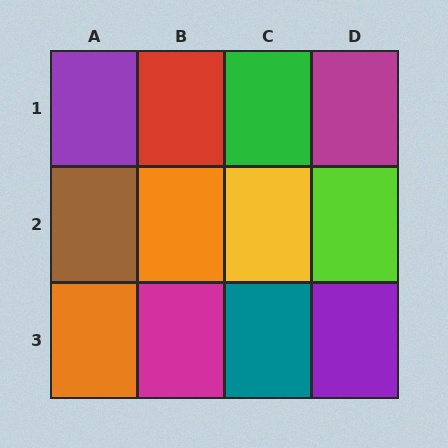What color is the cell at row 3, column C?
Teal.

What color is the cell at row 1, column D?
Magenta.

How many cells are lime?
1 cell is lime.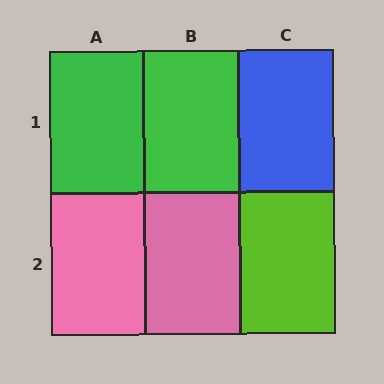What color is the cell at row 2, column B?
Pink.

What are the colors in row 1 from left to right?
Green, green, blue.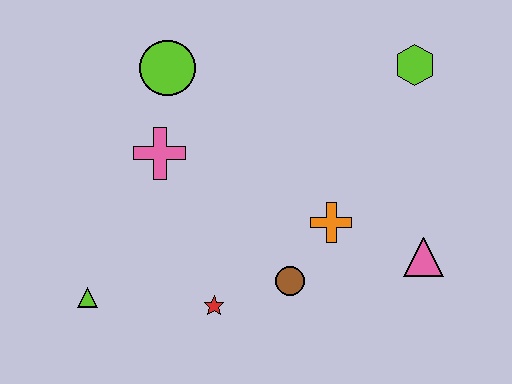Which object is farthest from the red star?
The lime hexagon is farthest from the red star.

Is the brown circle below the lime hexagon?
Yes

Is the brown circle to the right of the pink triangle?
No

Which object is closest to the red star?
The brown circle is closest to the red star.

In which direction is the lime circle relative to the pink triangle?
The lime circle is to the left of the pink triangle.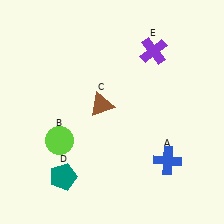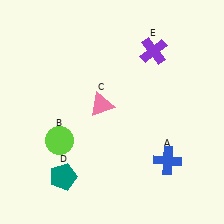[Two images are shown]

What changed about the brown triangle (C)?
In Image 1, C is brown. In Image 2, it changed to pink.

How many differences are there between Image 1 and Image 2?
There is 1 difference between the two images.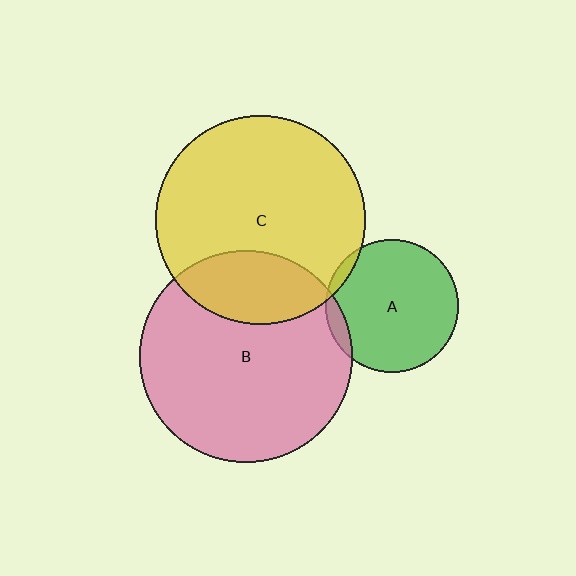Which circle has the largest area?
Circle B (pink).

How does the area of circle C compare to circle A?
Approximately 2.5 times.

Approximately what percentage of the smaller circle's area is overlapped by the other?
Approximately 5%.